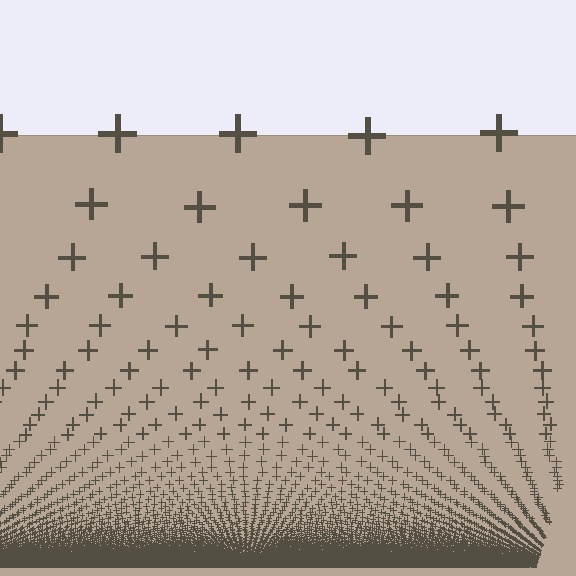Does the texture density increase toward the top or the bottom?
Density increases toward the bottom.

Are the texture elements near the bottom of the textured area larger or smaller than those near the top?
Smaller. The gradient is inverted — elements near the bottom are smaller and denser.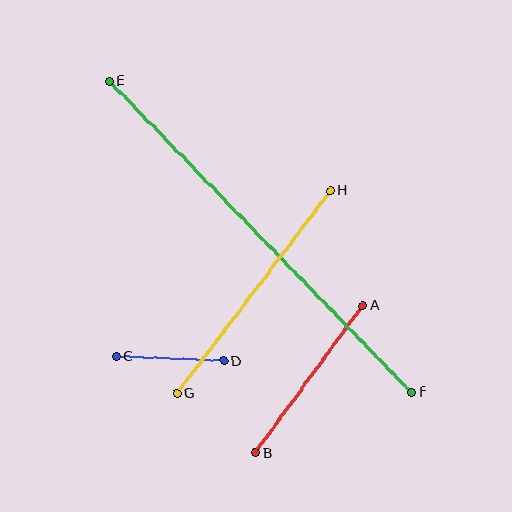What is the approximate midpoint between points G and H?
The midpoint is at approximately (253, 292) pixels.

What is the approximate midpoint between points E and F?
The midpoint is at approximately (260, 237) pixels.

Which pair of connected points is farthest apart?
Points E and F are farthest apart.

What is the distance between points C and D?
The distance is approximately 107 pixels.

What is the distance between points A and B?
The distance is approximately 182 pixels.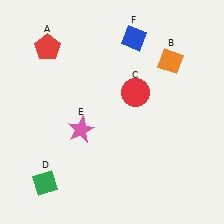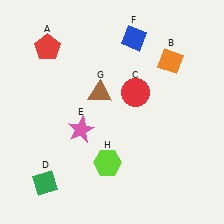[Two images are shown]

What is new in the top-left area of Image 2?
A brown triangle (G) was added in the top-left area of Image 2.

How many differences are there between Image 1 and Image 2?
There are 2 differences between the two images.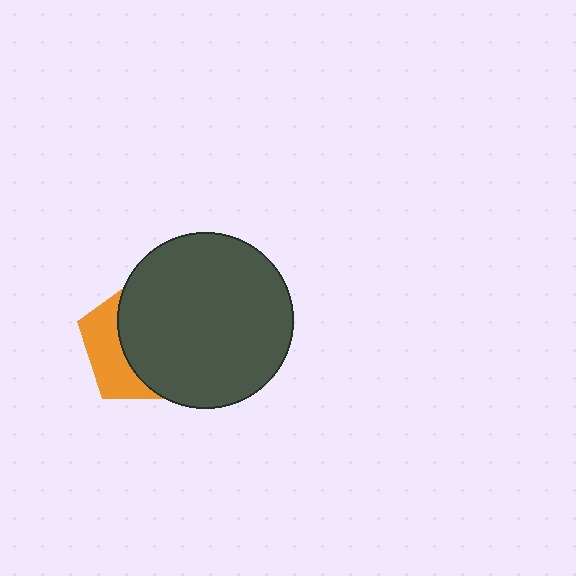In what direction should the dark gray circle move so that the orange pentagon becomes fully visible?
The dark gray circle should move right. That is the shortest direction to clear the overlap and leave the orange pentagon fully visible.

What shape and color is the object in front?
The object in front is a dark gray circle.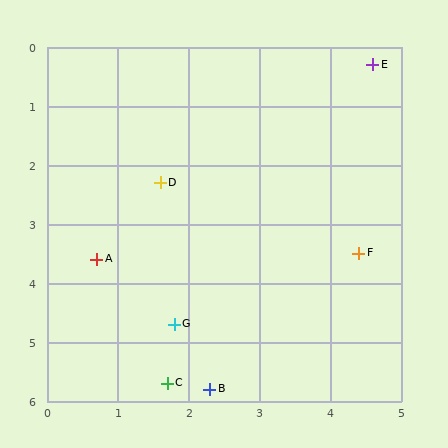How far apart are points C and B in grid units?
Points C and B are about 0.6 grid units apart.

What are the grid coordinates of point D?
Point D is at approximately (1.6, 2.3).